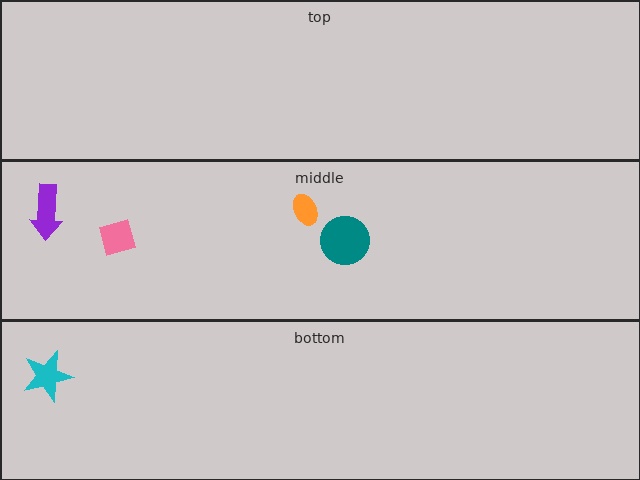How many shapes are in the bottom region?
1.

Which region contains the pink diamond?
The middle region.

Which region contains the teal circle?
The middle region.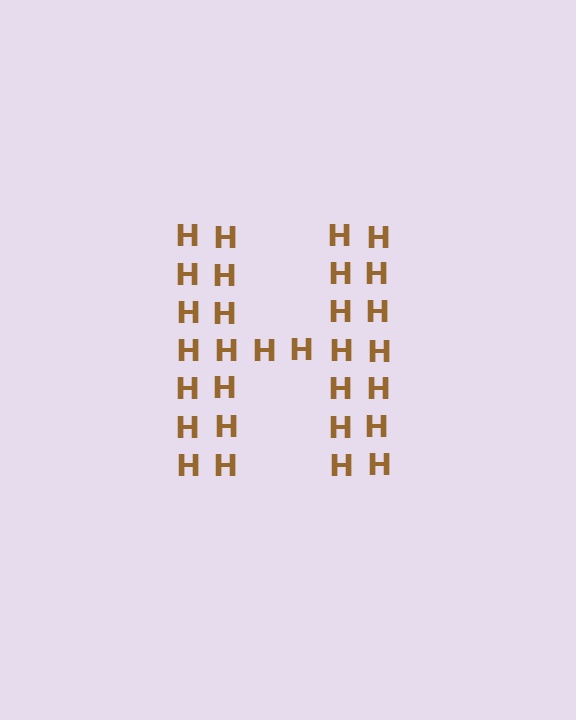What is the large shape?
The large shape is the letter H.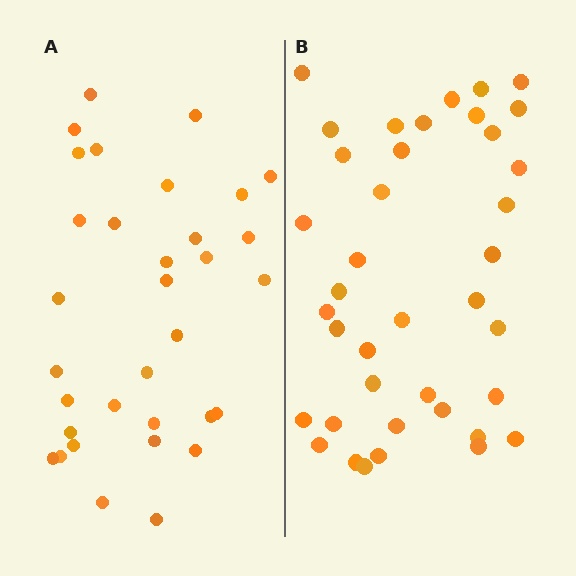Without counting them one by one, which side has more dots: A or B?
Region B (the right region) has more dots.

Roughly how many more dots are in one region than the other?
Region B has about 6 more dots than region A.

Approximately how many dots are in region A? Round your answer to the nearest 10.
About 30 dots. (The exact count is 33, which rounds to 30.)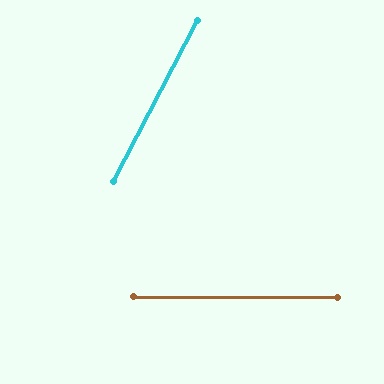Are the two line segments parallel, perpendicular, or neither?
Neither parallel nor perpendicular — they differ by about 63°.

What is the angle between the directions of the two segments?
Approximately 63 degrees.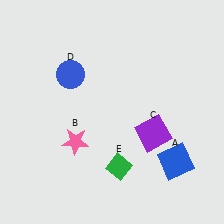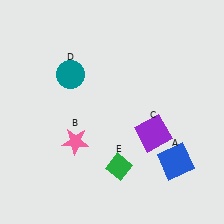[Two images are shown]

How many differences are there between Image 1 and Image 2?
There is 1 difference between the two images.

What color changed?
The circle (D) changed from blue in Image 1 to teal in Image 2.